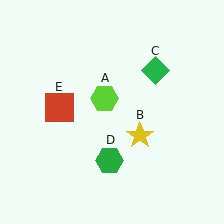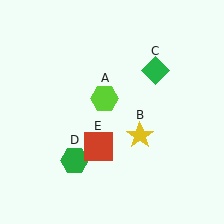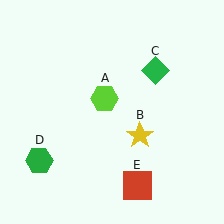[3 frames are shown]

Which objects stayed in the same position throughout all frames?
Lime hexagon (object A) and yellow star (object B) and green diamond (object C) remained stationary.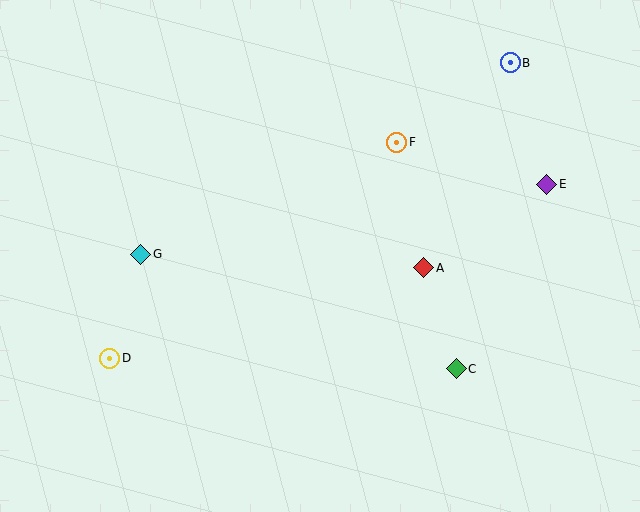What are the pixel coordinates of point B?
Point B is at (510, 63).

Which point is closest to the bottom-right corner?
Point C is closest to the bottom-right corner.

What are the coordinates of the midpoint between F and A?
The midpoint between F and A is at (410, 205).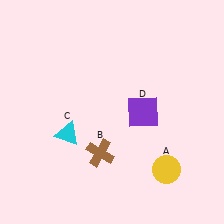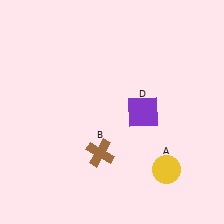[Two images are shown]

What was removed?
The cyan triangle (C) was removed in Image 2.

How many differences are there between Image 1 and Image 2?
There is 1 difference between the two images.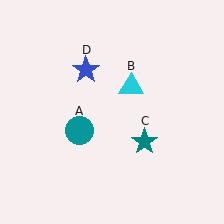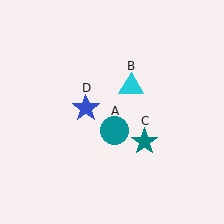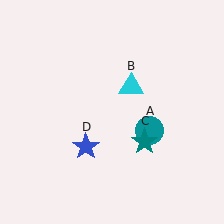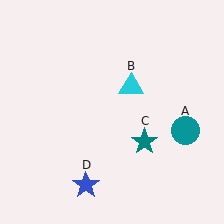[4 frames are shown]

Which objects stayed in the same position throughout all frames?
Cyan triangle (object B) and teal star (object C) remained stationary.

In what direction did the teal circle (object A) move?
The teal circle (object A) moved right.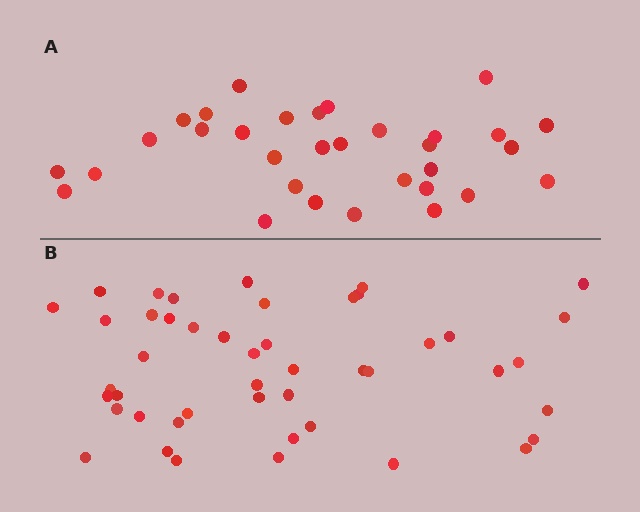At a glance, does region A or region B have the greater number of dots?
Region B (the bottom region) has more dots.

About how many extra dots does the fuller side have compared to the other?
Region B has approximately 15 more dots than region A.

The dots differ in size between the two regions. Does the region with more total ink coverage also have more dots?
No. Region A has more total ink coverage because its dots are larger, but region B actually contains more individual dots. Total area can be misleading — the number of items is what matters here.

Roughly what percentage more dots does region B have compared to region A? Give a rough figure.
About 45% more.